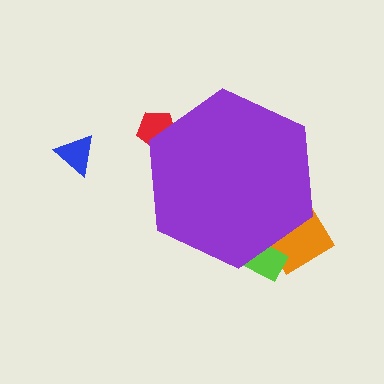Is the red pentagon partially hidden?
Yes, the red pentagon is partially hidden behind the purple hexagon.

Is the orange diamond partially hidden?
Yes, the orange diamond is partially hidden behind the purple hexagon.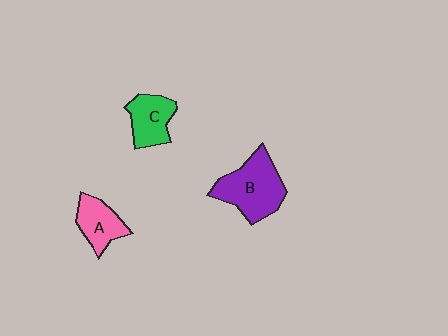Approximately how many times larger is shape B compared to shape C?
Approximately 1.6 times.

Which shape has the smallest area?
Shape A (pink).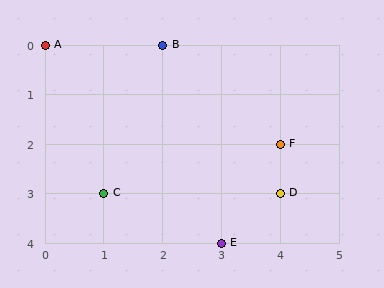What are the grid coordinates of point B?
Point B is at grid coordinates (2, 0).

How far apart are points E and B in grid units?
Points E and B are 1 column and 4 rows apart (about 4.1 grid units diagonally).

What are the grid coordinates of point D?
Point D is at grid coordinates (4, 3).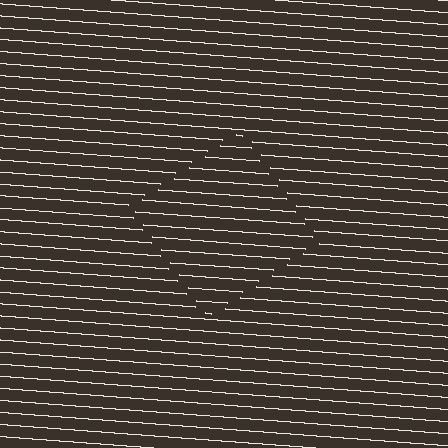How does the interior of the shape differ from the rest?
The interior of the shape contains the same grating, shifted by half a period — the contour is defined by the phase discontinuity where line-ends from the inner and outer gratings abut.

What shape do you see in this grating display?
An illusory square. The interior of the shape contains the same grating, shifted by half a period — the contour is defined by the phase discontinuity where line-ends from the inner and outer gratings abut.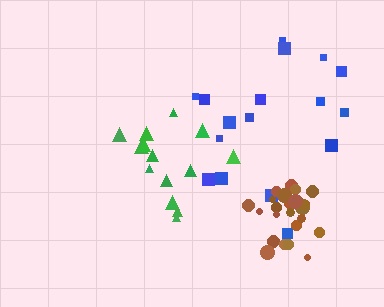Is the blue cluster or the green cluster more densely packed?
Green.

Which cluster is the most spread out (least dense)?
Blue.